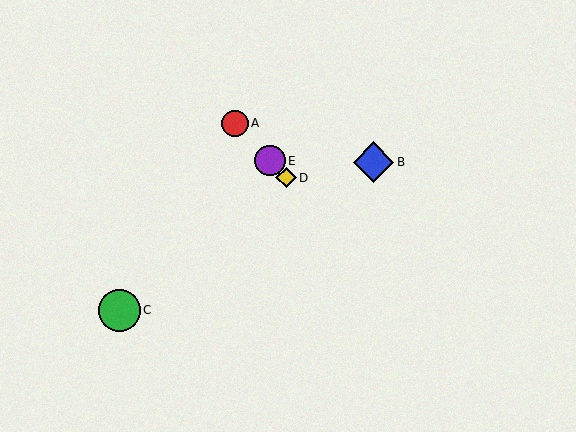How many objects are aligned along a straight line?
3 objects (A, D, E) are aligned along a straight line.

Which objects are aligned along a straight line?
Objects A, D, E are aligned along a straight line.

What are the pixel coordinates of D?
Object D is at (286, 178).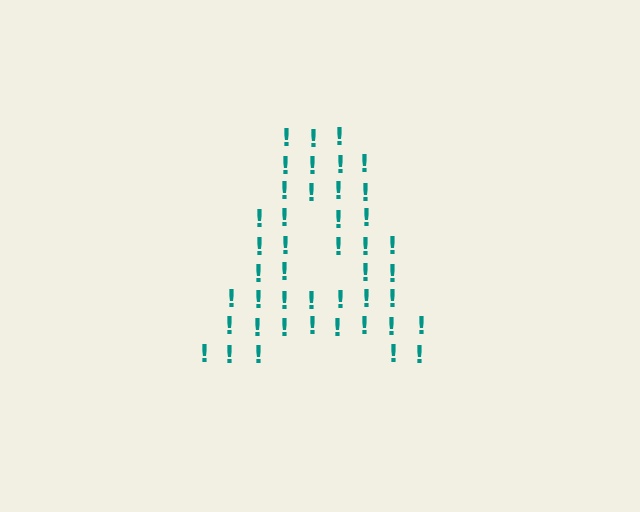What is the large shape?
The large shape is the letter A.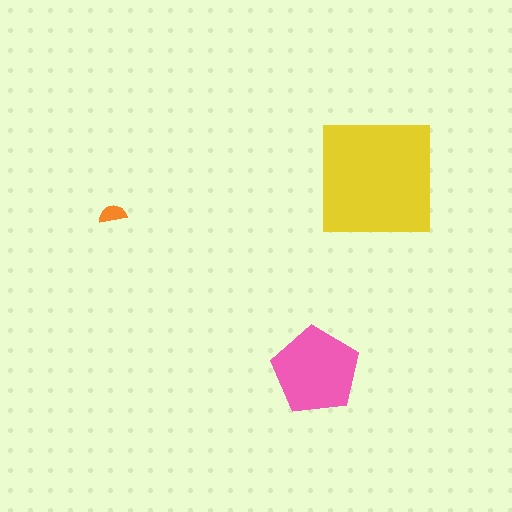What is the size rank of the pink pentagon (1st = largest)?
2nd.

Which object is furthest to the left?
The orange semicircle is leftmost.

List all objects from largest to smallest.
The yellow square, the pink pentagon, the orange semicircle.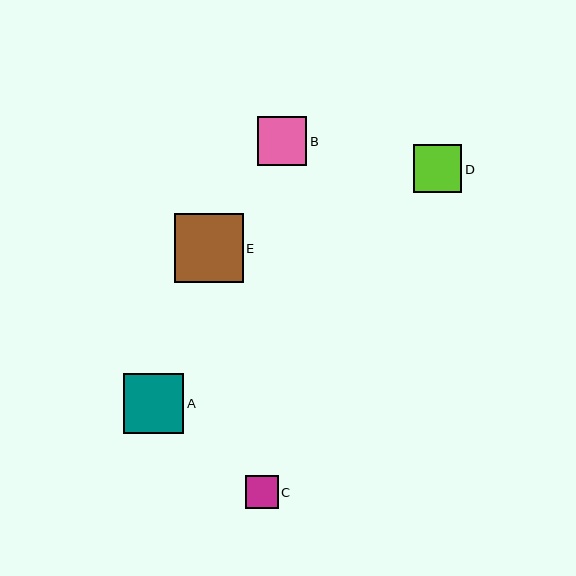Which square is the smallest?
Square C is the smallest with a size of approximately 33 pixels.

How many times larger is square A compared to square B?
Square A is approximately 1.2 times the size of square B.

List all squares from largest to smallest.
From largest to smallest: E, A, B, D, C.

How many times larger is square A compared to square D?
Square A is approximately 1.3 times the size of square D.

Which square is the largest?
Square E is the largest with a size of approximately 69 pixels.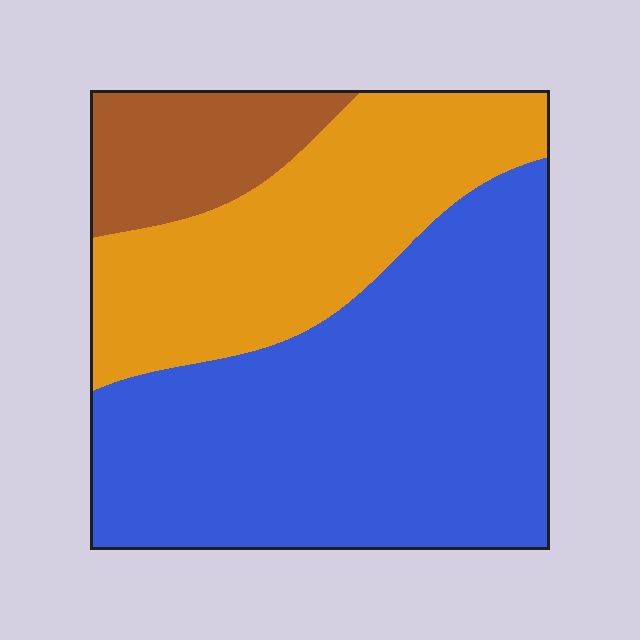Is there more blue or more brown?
Blue.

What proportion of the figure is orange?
Orange takes up about one third (1/3) of the figure.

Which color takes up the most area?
Blue, at roughly 55%.